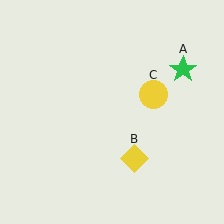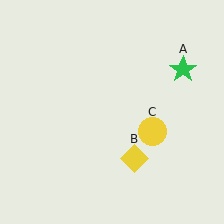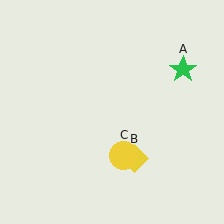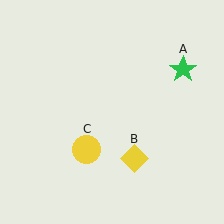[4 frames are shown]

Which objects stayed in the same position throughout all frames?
Green star (object A) and yellow diamond (object B) remained stationary.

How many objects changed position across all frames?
1 object changed position: yellow circle (object C).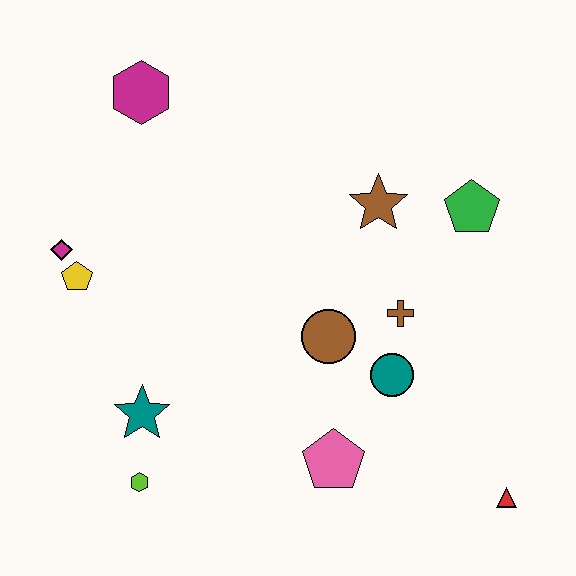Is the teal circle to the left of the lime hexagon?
No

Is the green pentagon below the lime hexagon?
No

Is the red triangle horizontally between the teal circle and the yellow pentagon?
No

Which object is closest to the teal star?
The lime hexagon is closest to the teal star.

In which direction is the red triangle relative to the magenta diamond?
The red triangle is to the right of the magenta diamond.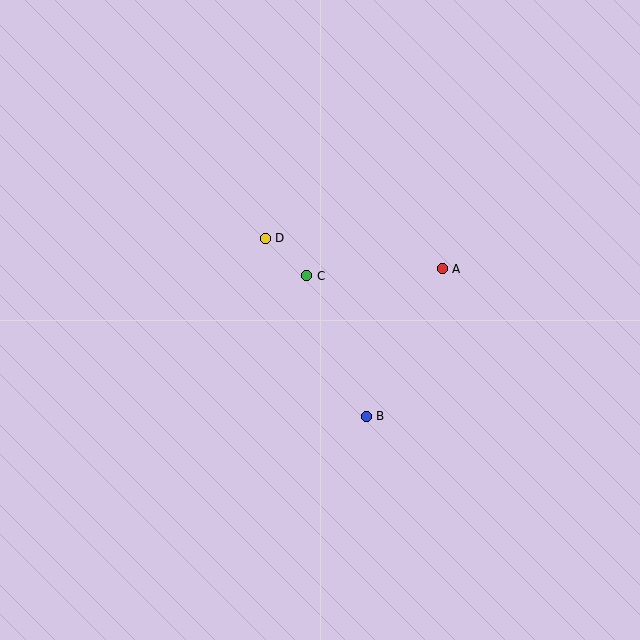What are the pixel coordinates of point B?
Point B is at (366, 416).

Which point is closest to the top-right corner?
Point A is closest to the top-right corner.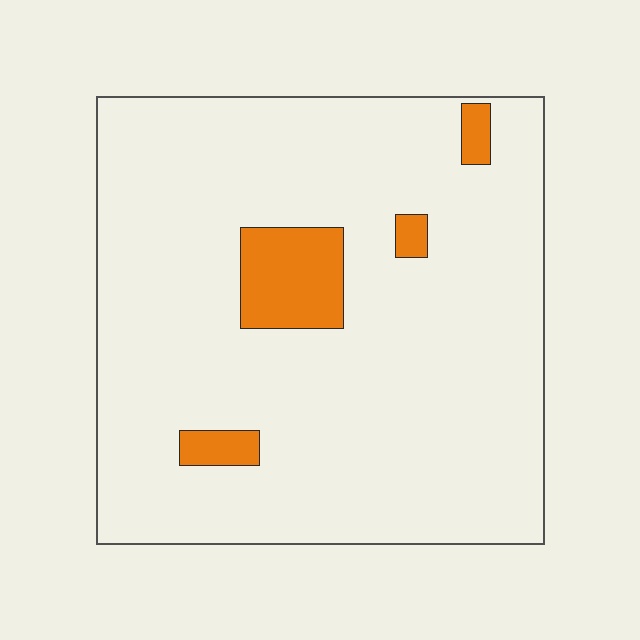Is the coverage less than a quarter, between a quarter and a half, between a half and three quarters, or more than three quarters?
Less than a quarter.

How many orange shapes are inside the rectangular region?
4.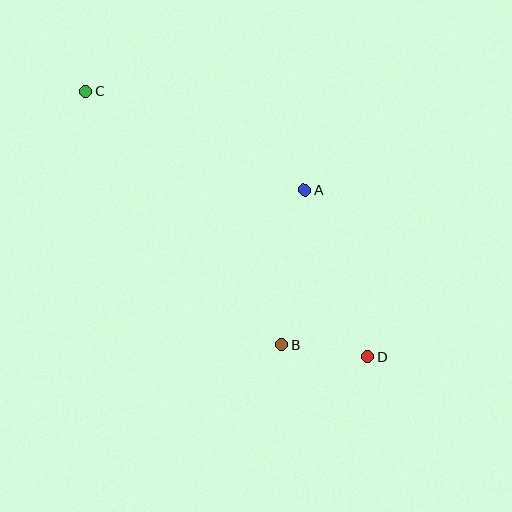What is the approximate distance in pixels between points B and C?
The distance between B and C is approximately 321 pixels.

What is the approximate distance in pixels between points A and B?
The distance between A and B is approximately 157 pixels.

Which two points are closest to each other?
Points B and D are closest to each other.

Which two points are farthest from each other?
Points C and D are farthest from each other.